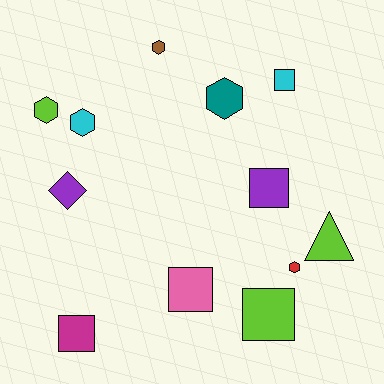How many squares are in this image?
There are 5 squares.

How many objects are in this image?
There are 12 objects.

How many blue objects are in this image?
There are no blue objects.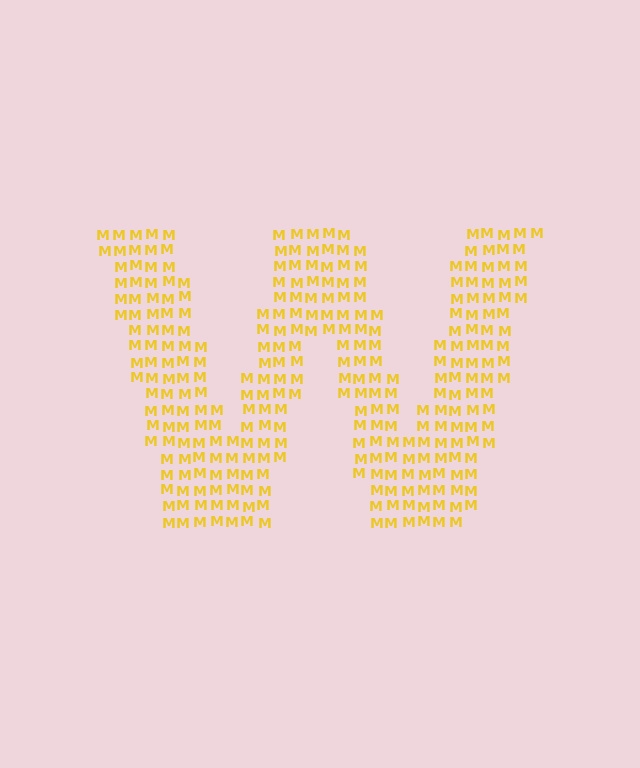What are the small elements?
The small elements are letter M's.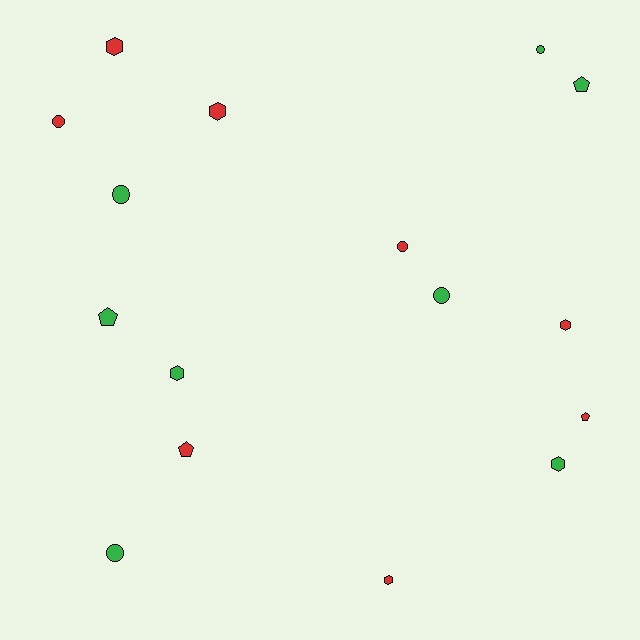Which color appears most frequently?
Green, with 8 objects.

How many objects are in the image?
There are 16 objects.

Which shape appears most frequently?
Hexagon, with 6 objects.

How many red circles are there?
There are 2 red circles.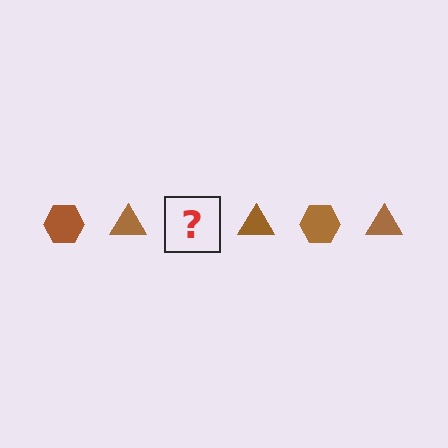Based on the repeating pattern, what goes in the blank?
The blank should be a brown hexagon.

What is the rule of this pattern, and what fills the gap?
The rule is that the pattern cycles through hexagon, triangle shapes in brown. The gap should be filled with a brown hexagon.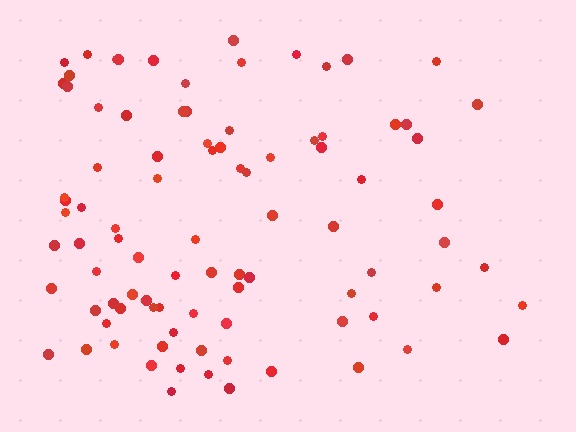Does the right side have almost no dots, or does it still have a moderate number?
Still a moderate number, just noticeably fewer than the left.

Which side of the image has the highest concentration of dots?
The left.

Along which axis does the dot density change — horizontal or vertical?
Horizontal.